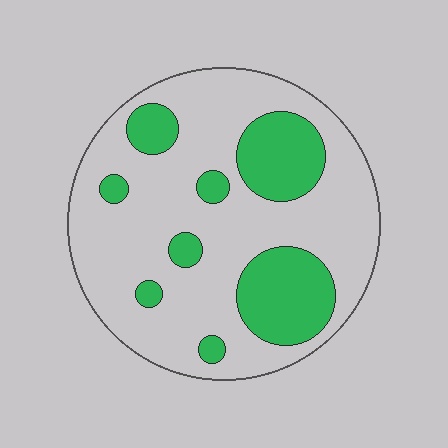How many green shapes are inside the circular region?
8.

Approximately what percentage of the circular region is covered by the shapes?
Approximately 25%.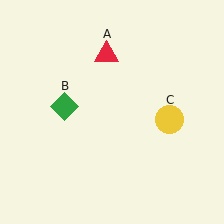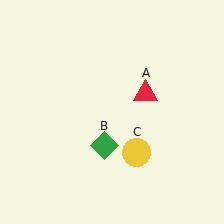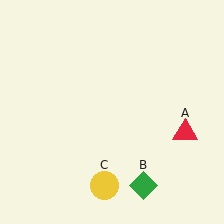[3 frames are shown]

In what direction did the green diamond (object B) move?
The green diamond (object B) moved down and to the right.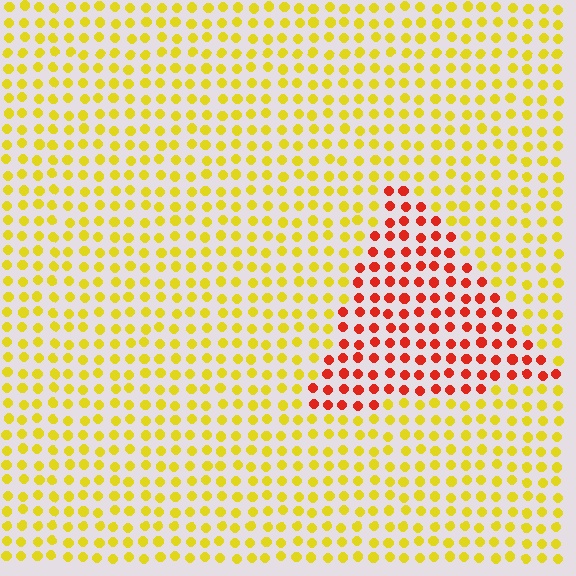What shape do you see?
I see a triangle.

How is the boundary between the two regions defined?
The boundary is defined purely by a slight shift in hue (about 54 degrees). Spacing, size, and orientation are identical on both sides.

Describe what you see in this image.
The image is filled with small yellow elements in a uniform arrangement. A triangle-shaped region is visible where the elements are tinted to a slightly different hue, forming a subtle color boundary.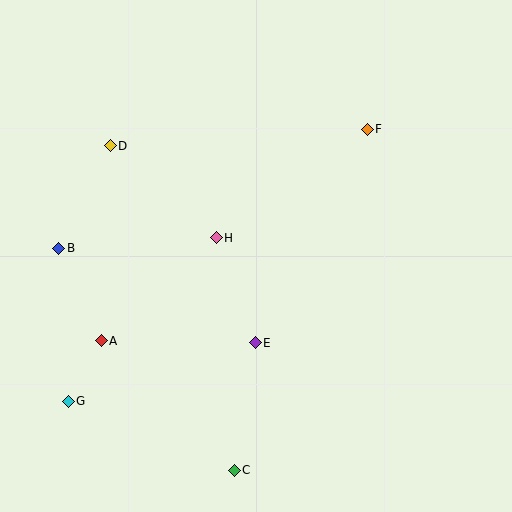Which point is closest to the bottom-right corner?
Point C is closest to the bottom-right corner.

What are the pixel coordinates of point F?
Point F is at (367, 129).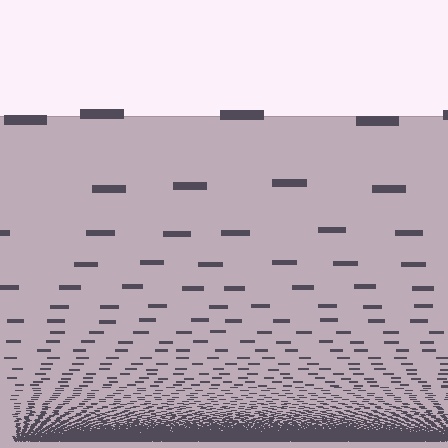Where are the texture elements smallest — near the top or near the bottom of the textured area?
Near the bottom.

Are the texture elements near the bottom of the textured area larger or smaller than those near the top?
Smaller. The gradient is inverted — elements near the bottom are smaller and denser.